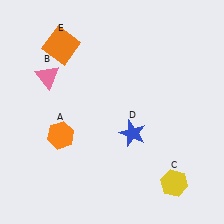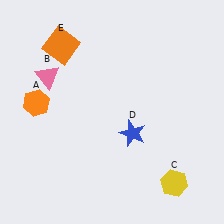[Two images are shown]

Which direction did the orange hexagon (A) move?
The orange hexagon (A) moved up.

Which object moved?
The orange hexagon (A) moved up.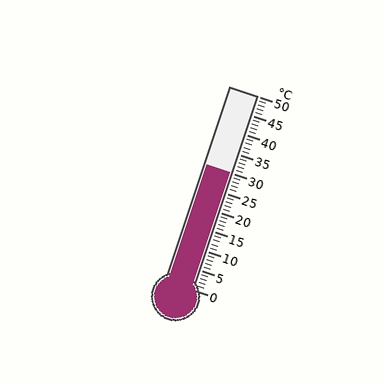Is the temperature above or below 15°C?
The temperature is above 15°C.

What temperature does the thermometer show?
The thermometer shows approximately 30°C.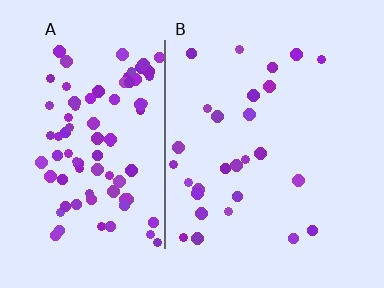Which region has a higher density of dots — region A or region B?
A (the left).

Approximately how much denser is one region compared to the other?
Approximately 3.4× — region A over region B.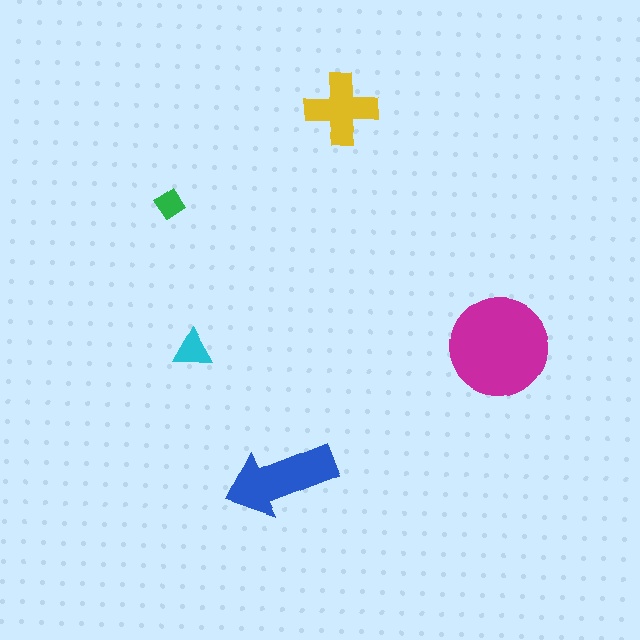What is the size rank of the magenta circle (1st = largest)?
1st.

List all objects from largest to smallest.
The magenta circle, the blue arrow, the yellow cross, the cyan triangle, the green diamond.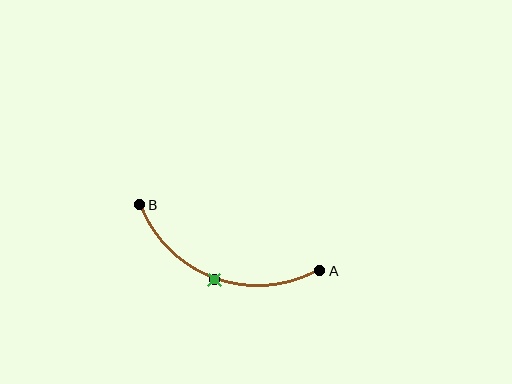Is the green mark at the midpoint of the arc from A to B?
Yes. The green mark lies on the arc at equal arc-length from both A and B — it is the arc midpoint.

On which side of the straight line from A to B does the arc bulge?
The arc bulges below the straight line connecting A and B.